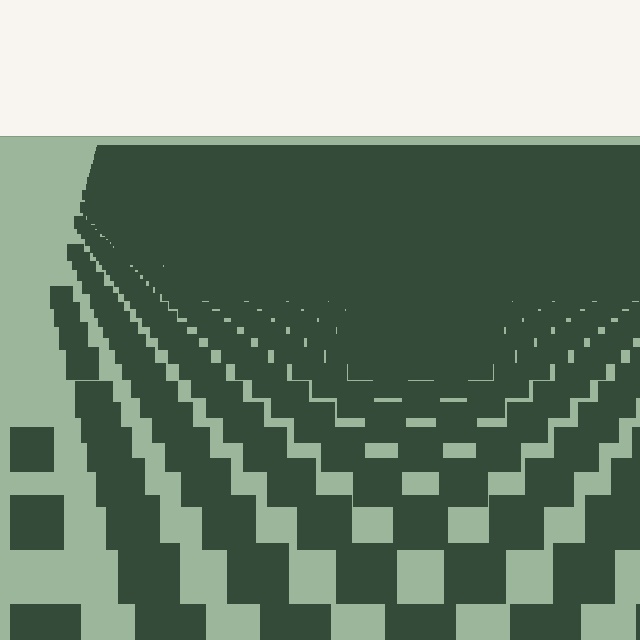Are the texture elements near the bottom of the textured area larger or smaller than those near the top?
Larger. Near the bottom, elements are closer to the viewer and appear at a bigger on-screen size.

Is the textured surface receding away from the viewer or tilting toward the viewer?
The surface is receding away from the viewer. Texture elements get smaller and denser toward the top.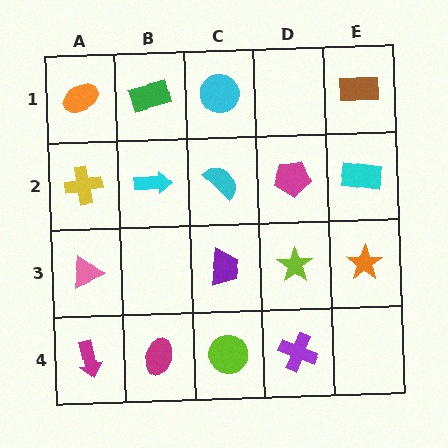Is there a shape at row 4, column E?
No, that cell is empty.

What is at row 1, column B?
A green rectangle.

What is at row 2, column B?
A cyan arrow.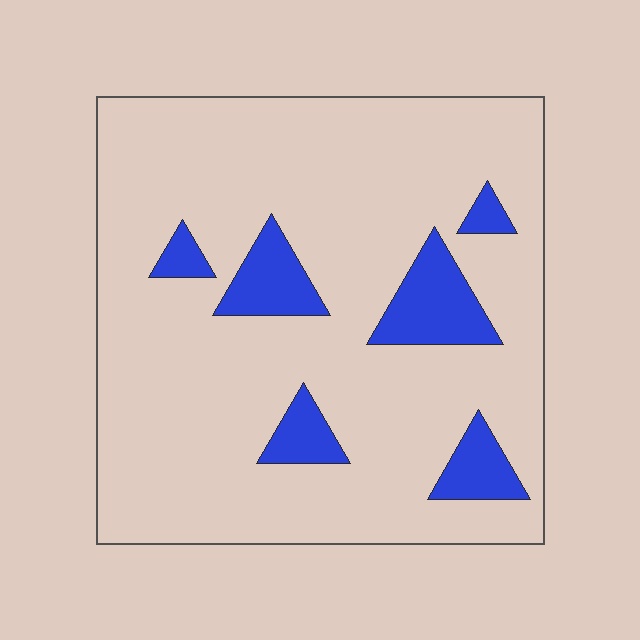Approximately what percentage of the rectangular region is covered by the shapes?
Approximately 15%.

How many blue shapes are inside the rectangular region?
6.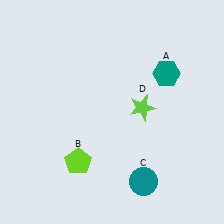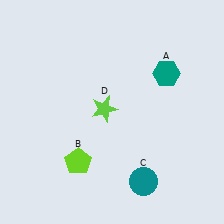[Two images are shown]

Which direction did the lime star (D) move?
The lime star (D) moved left.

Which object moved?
The lime star (D) moved left.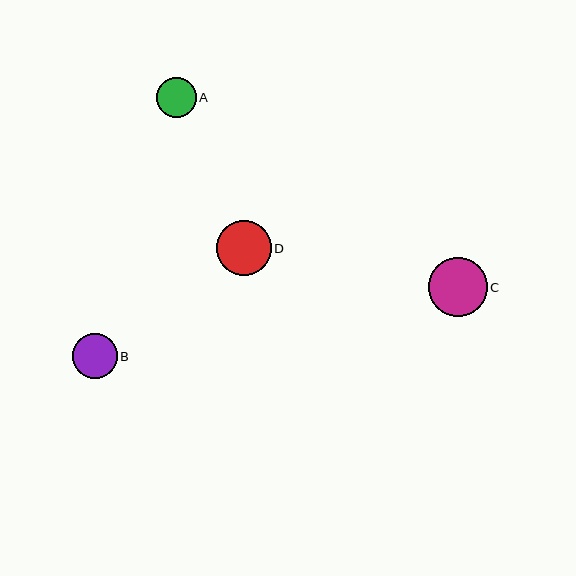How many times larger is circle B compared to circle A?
Circle B is approximately 1.1 times the size of circle A.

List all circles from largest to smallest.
From largest to smallest: C, D, B, A.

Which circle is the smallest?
Circle A is the smallest with a size of approximately 40 pixels.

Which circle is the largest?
Circle C is the largest with a size of approximately 59 pixels.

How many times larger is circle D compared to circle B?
Circle D is approximately 1.2 times the size of circle B.